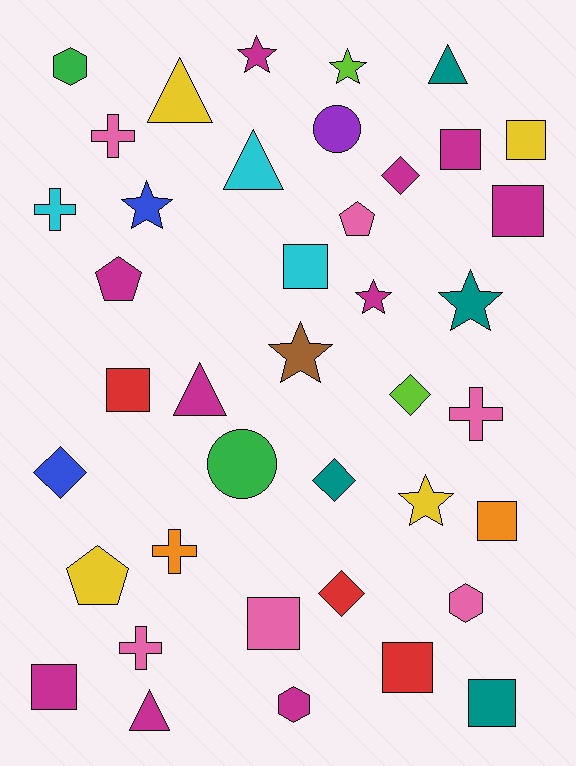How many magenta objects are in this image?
There are 10 magenta objects.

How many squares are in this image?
There are 10 squares.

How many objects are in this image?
There are 40 objects.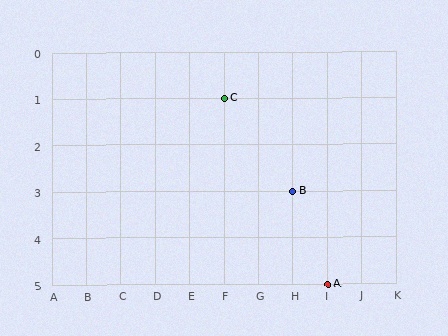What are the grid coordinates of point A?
Point A is at grid coordinates (I, 5).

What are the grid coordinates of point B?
Point B is at grid coordinates (H, 3).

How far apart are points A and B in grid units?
Points A and B are 1 column and 2 rows apart (about 2.2 grid units diagonally).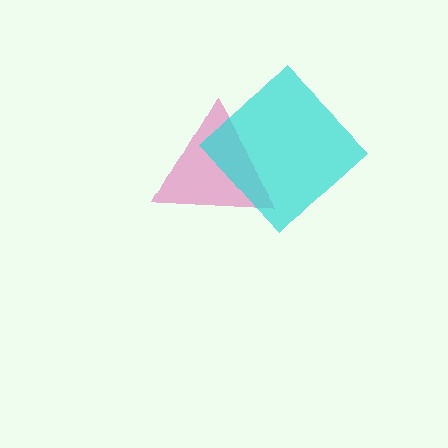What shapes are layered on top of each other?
The layered shapes are: a magenta triangle, a cyan diamond.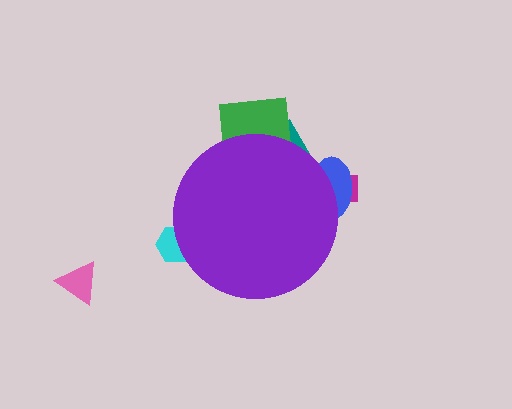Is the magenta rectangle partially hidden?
Yes, the magenta rectangle is partially hidden behind the purple circle.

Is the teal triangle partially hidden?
Yes, the teal triangle is partially hidden behind the purple circle.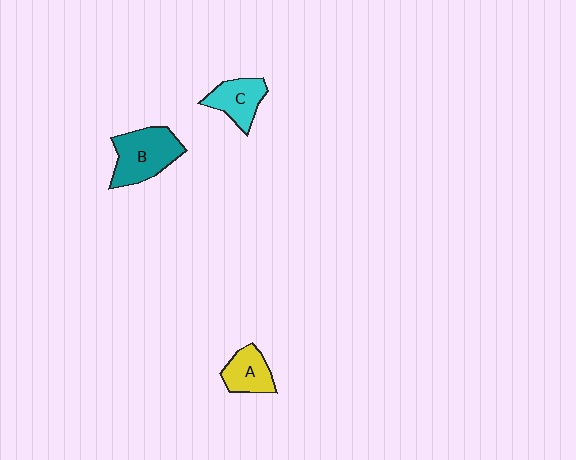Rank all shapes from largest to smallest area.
From largest to smallest: B (teal), C (cyan), A (yellow).